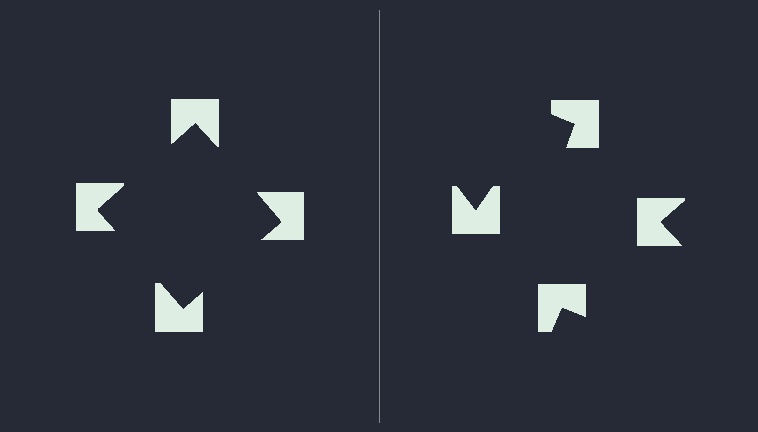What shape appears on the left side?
An illusory square.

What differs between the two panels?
The notched squares are positioned identically on both sides; only the wedge orientations differ. On the left they align to a square; on the right they are misaligned.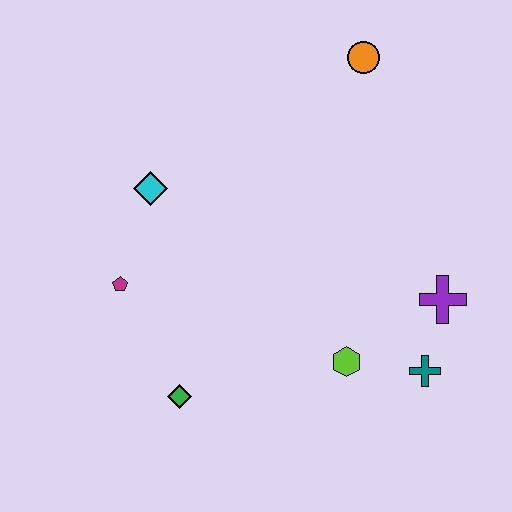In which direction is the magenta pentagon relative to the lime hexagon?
The magenta pentagon is to the left of the lime hexagon.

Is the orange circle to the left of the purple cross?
Yes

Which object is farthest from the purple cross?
The magenta pentagon is farthest from the purple cross.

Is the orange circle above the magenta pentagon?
Yes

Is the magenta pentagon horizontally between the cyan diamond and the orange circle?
No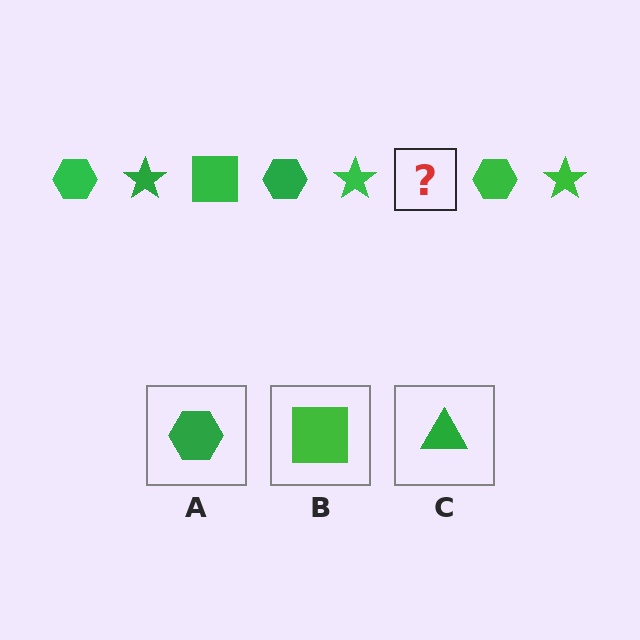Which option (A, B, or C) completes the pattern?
B.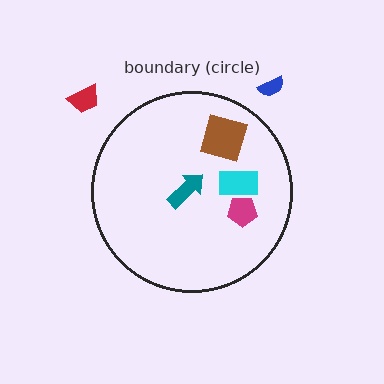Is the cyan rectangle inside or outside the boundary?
Inside.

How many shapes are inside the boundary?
4 inside, 2 outside.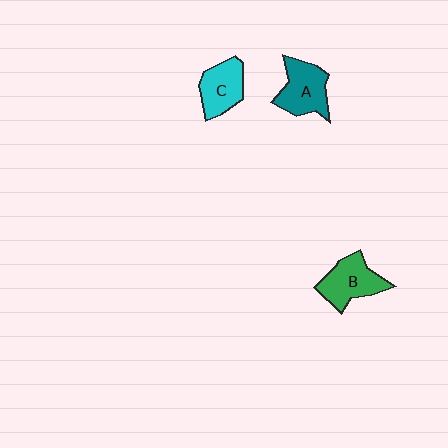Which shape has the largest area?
Shape A (teal).